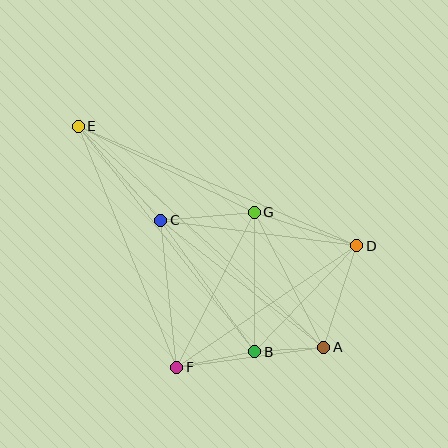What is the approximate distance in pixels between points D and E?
The distance between D and E is approximately 303 pixels.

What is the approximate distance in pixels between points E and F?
The distance between E and F is approximately 260 pixels.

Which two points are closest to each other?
Points A and B are closest to each other.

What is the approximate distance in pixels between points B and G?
The distance between B and G is approximately 139 pixels.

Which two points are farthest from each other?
Points A and E are farthest from each other.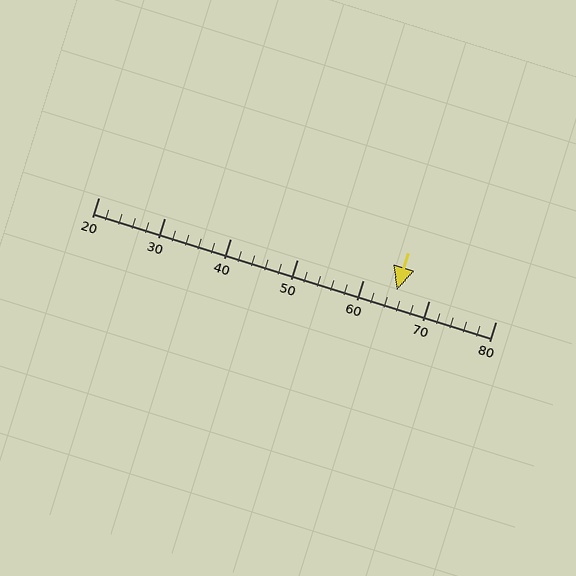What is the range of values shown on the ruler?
The ruler shows values from 20 to 80.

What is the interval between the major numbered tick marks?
The major tick marks are spaced 10 units apart.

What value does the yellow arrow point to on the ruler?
The yellow arrow points to approximately 65.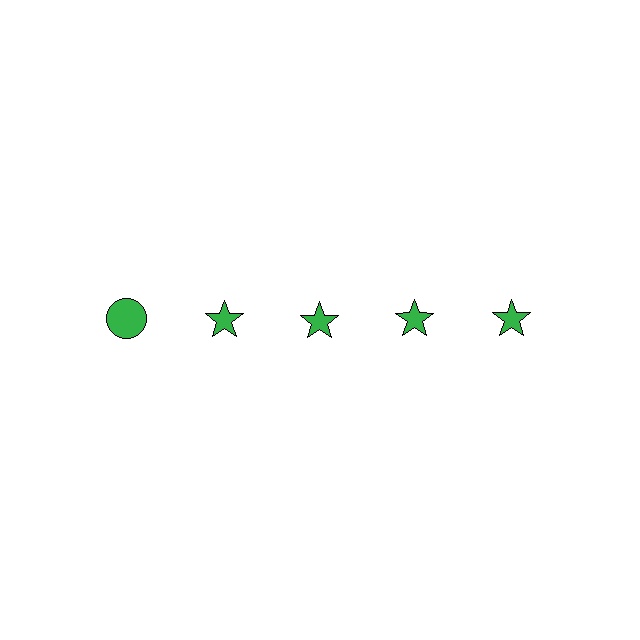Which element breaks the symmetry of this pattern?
The green circle in the top row, leftmost column breaks the symmetry. All other shapes are green stars.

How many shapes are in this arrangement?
There are 5 shapes arranged in a grid pattern.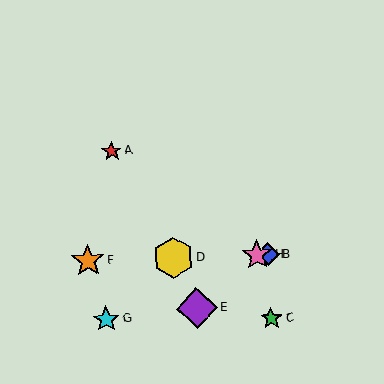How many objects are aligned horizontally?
4 objects (B, D, F, H) are aligned horizontally.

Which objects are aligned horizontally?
Objects B, D, F, H are aligned horizontally.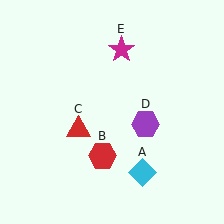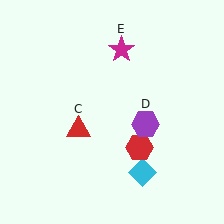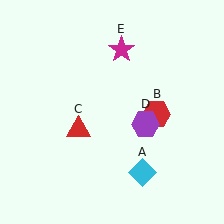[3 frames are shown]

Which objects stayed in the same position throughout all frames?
Cyan diamond (object A) and red triangle (object C) and purple hexagon (object D) and magenta star (object E) remained stationary.